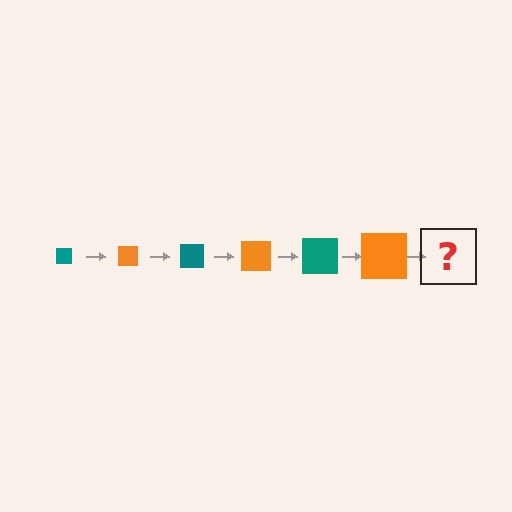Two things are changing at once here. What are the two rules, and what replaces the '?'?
The two rules are that the square grows larger each step and the color cycles through teal and orange. The '?' should be a teal square, larger than the previous one.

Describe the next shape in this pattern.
It should be a teal square, larger than the previous one.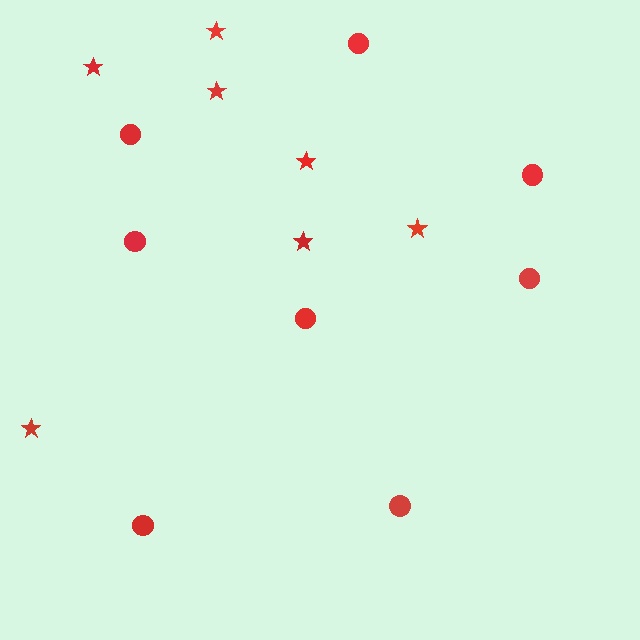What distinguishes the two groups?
There are 2 groups: one group of circles (8) and one group of stars (7).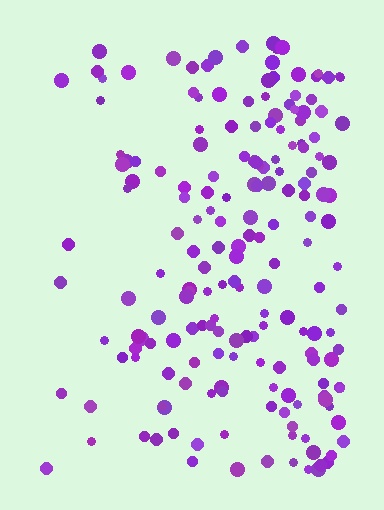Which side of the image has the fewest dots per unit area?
The left.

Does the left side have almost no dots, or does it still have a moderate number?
Still a moderate number, just noticeably fewer than the right.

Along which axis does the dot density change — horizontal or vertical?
Horizontal.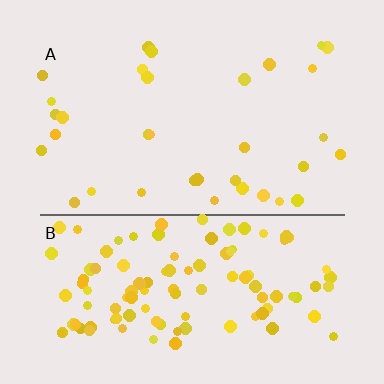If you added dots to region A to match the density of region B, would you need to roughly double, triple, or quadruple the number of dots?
Approximately triple.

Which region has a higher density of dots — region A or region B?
B (the bottom).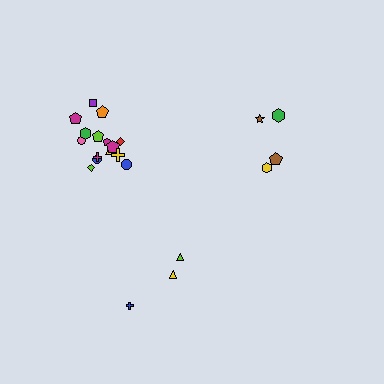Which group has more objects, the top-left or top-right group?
The top-left group.